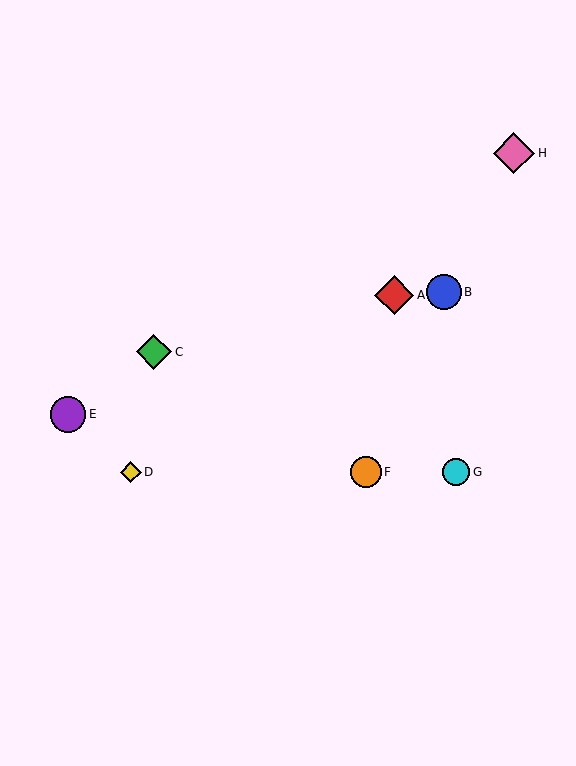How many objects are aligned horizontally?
3 objects (D, F, G) are aligned horizontally.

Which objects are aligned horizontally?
Objects D, F, G are aligned horizontally.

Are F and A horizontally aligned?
No, F is at y≈472 and A is at y≈295.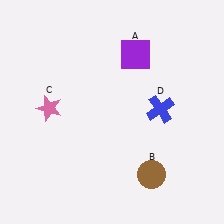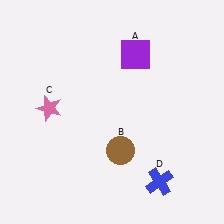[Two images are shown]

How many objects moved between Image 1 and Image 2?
2 objects moved between the two images.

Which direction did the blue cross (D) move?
The blue cross (D) moved down.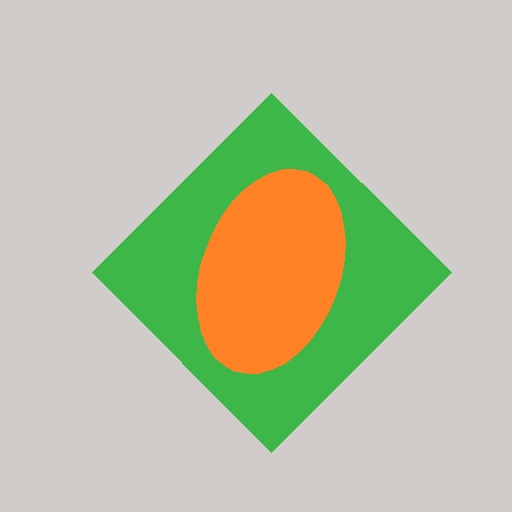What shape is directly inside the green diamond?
The orange ellipse.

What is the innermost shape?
The orange ellipse.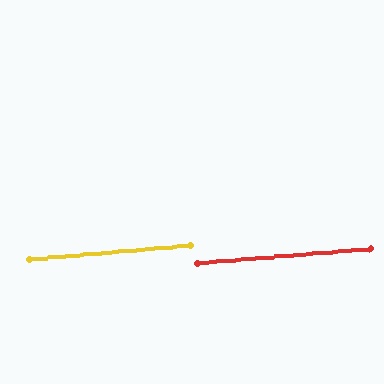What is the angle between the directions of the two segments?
Approximately 1 degree.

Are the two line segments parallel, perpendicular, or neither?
Parallel — their directions differ by only 0.5°.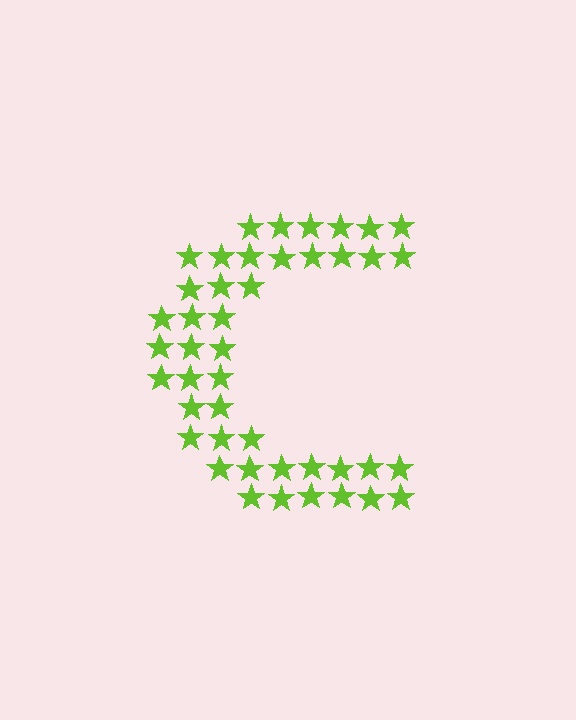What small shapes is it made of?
It is made of small stars.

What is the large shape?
The large shape is the letter C.